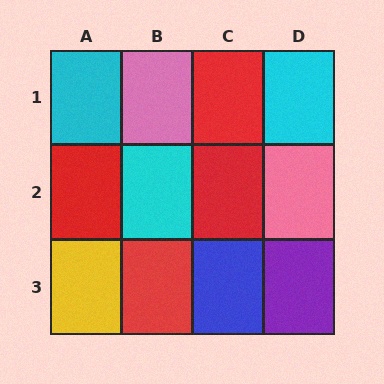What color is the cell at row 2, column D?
Pink.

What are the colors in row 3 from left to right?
Yellow, red, blue, purple.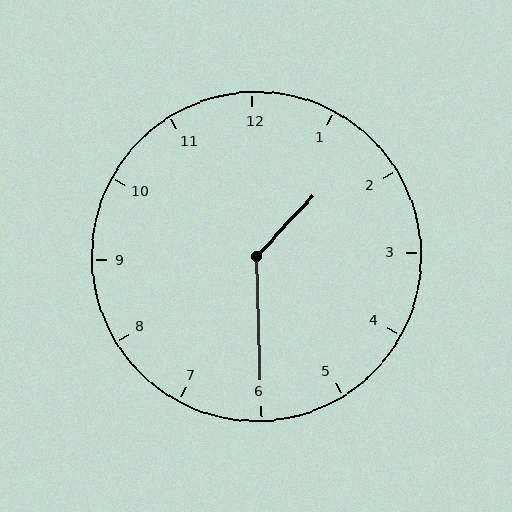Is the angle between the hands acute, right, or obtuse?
It is obtuse.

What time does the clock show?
1:30.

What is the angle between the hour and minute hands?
Approximately 135 degrees.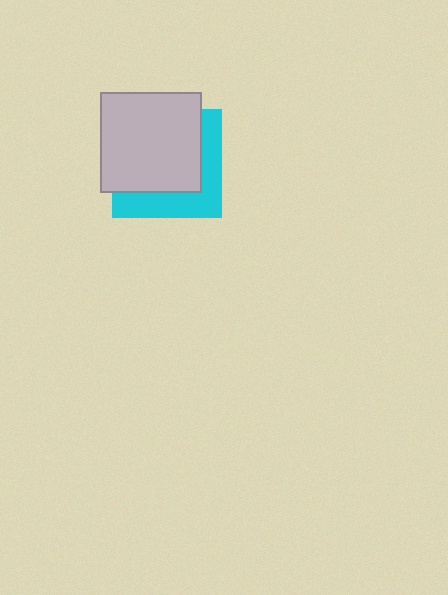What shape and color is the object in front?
The object in front is a light gray square.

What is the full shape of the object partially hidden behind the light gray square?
The partially hidden object is a cyan square.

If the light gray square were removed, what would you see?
You would see the complete cyan square.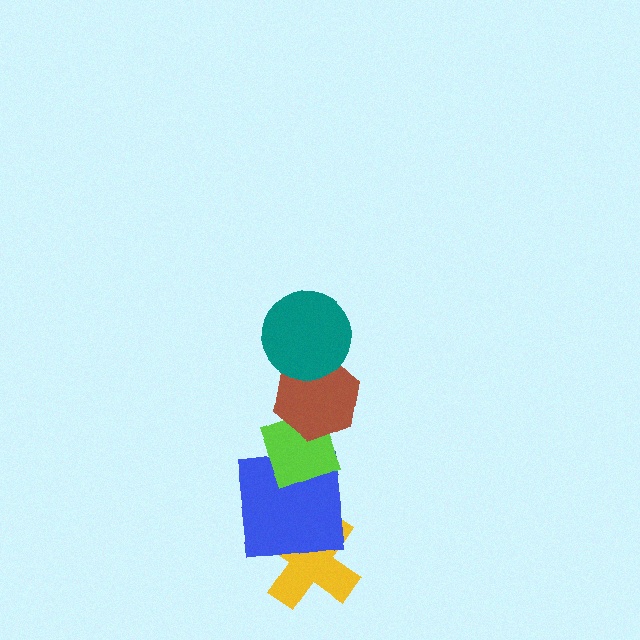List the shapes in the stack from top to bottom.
From top to bottom: the teal circle, the brown hexagon, the lime diamond, the blue square, the yellow cross.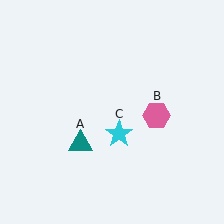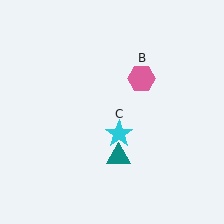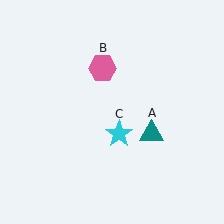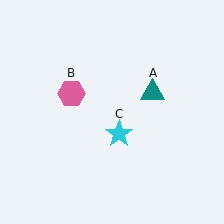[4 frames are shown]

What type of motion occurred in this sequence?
The teal triangle (object A), pink hexagon (object B) rotated counterclockwise around the center of the scene.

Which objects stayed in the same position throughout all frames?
Cyan star (object C) remained stationary.